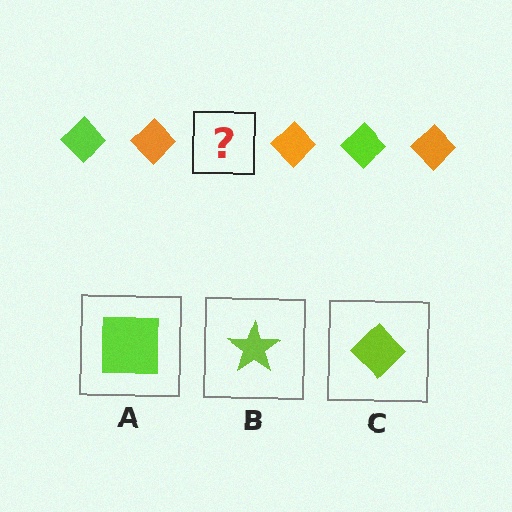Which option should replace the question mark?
Option C.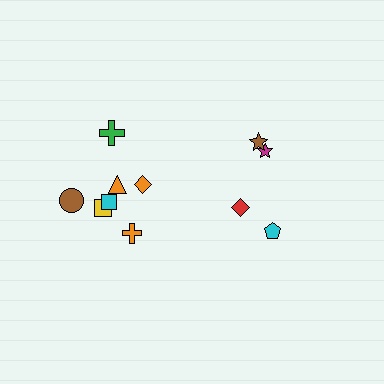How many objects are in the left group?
There are 7 objects.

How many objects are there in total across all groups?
There are 11 objects.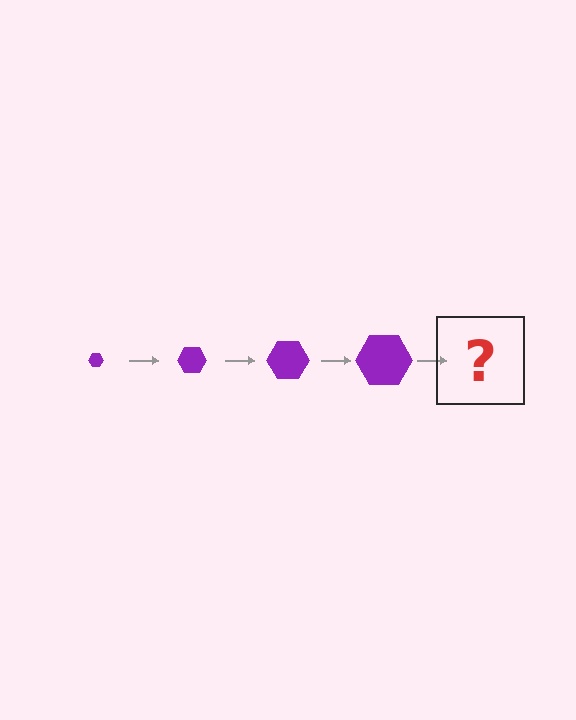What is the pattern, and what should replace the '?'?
The pattern is that the hexagon gets progressively larger each step. The '?' should be a purple hexagon, larger than the previous one.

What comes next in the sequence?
The next element should be a purple hexagon, larger than the previous one.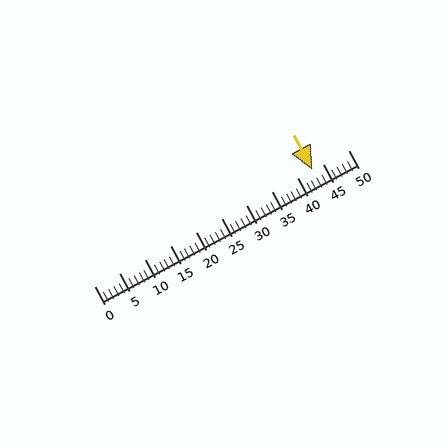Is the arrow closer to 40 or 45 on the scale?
The arrow is closer to 45.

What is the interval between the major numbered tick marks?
The major tick marks are spaced 5 units apart.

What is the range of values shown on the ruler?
The ruler shows values from 0 to 50.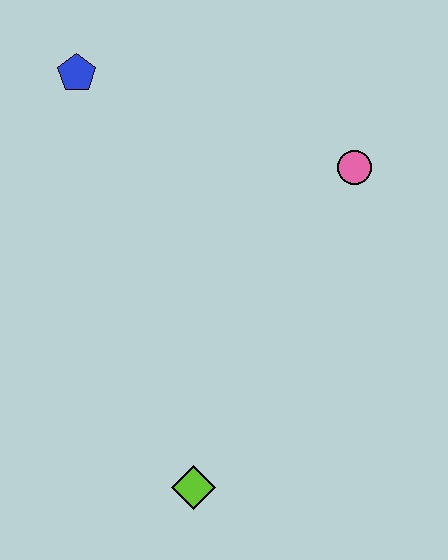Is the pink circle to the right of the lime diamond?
Yes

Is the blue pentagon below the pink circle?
No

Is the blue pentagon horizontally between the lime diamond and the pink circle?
No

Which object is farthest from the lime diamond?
The blue pentagon is farthest from the lime diamond.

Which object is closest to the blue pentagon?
The pink circle is closest to the blue pentagon.